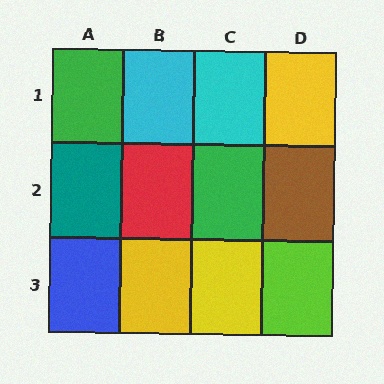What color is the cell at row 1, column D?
Yellow.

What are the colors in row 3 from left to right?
Blue, yellow, yellow, lime.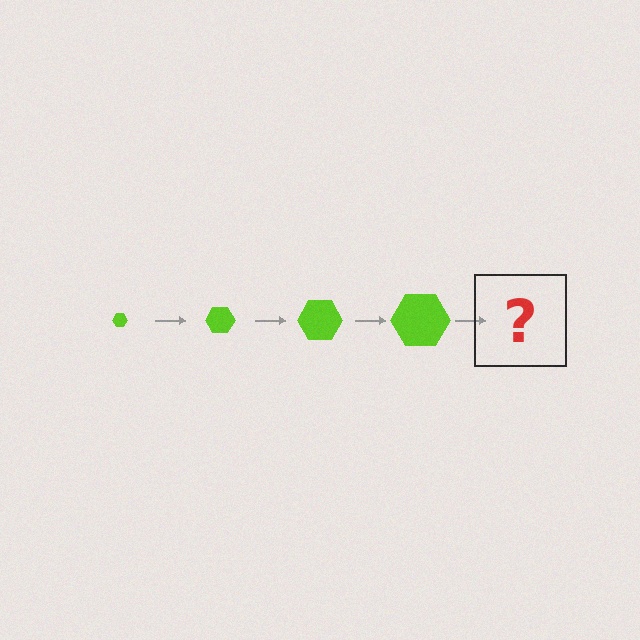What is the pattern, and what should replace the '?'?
The pattern is that the hexagon gets progressively larger each step. The '?' should be a lime hexagon, larger than the previous one.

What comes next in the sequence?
The next element should be a lime hexagon, larger than the previous one.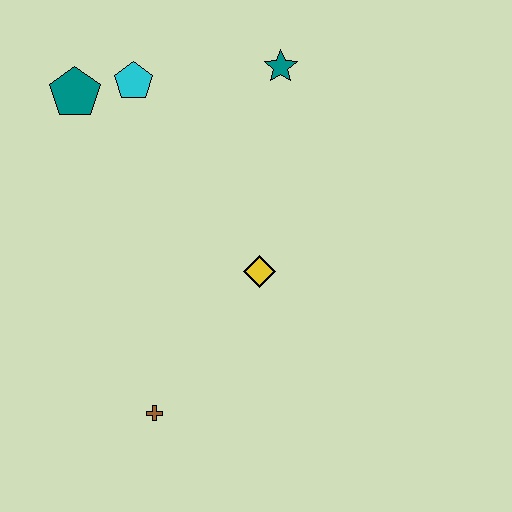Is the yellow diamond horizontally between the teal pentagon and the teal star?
Yes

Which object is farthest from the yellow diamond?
The teal pentagon is farthest from the yellow diamond.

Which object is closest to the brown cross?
The yellow diamond is closest to the brown cross.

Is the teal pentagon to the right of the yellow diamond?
No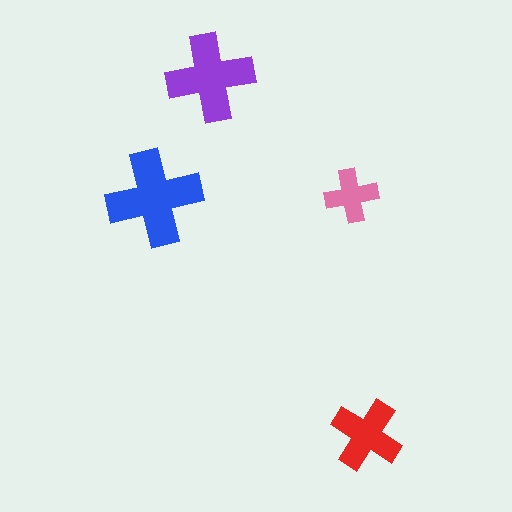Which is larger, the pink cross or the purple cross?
The purple one.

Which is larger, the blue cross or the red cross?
The blue one.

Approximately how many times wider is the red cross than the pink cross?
About 1.5 times wider.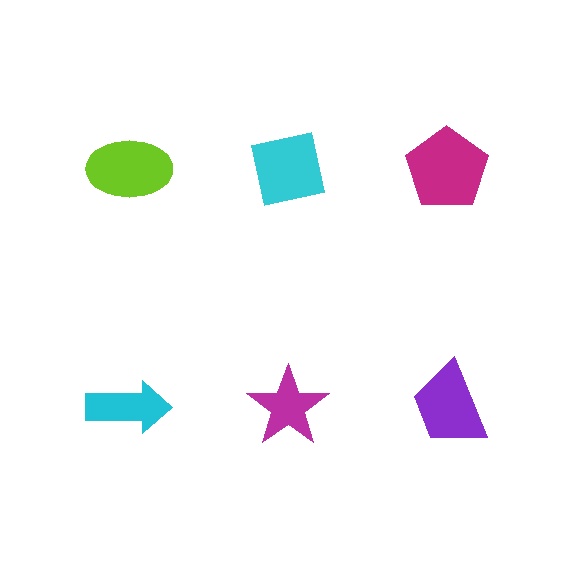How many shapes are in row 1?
3 shapes.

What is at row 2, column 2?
A magenta star.